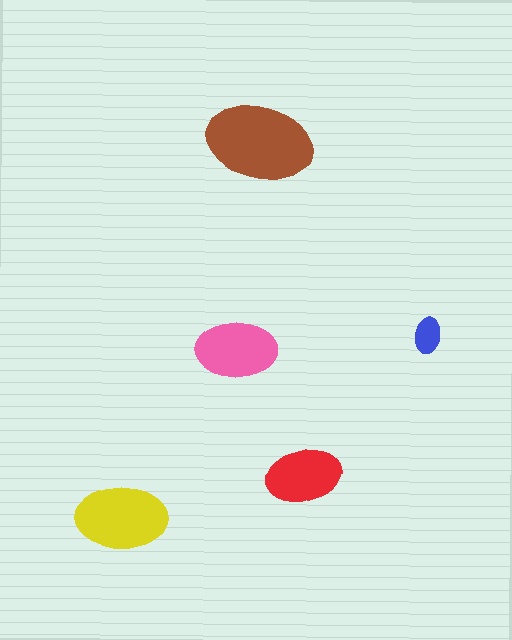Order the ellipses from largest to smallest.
the brown one, the yellow one, the pink one, the red one, the blue one.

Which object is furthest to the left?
The yellow ellipse is leftmost.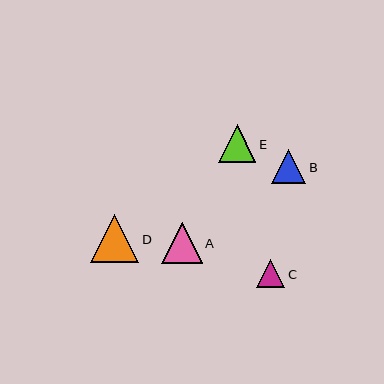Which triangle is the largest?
Triangle D is the largest with a size of approximately 48 pixels.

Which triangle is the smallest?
Triangle C is the smallest with a size of approximately 28 pixels.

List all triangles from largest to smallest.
From largest to smallest: D, A, E, B, C.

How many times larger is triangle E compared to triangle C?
Triangle E is approximately 1.3 times the size of triangle C.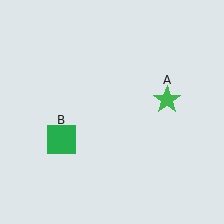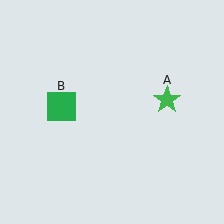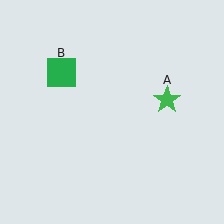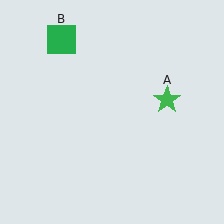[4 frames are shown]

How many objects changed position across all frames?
1 object changed position: green square (object B).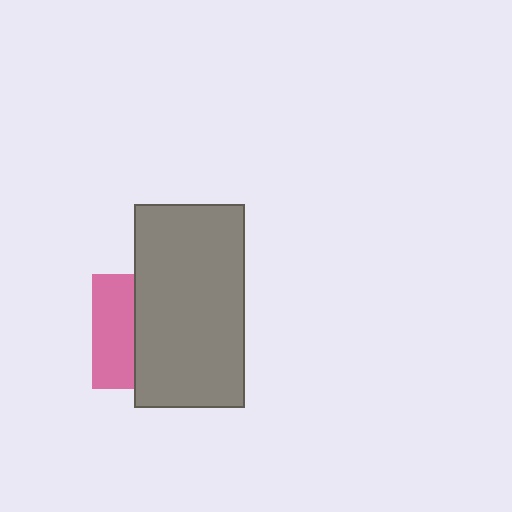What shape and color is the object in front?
The object in front is a gray rectangle.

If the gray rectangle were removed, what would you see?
You would see the complete pink square.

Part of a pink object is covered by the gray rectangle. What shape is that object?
It is a square.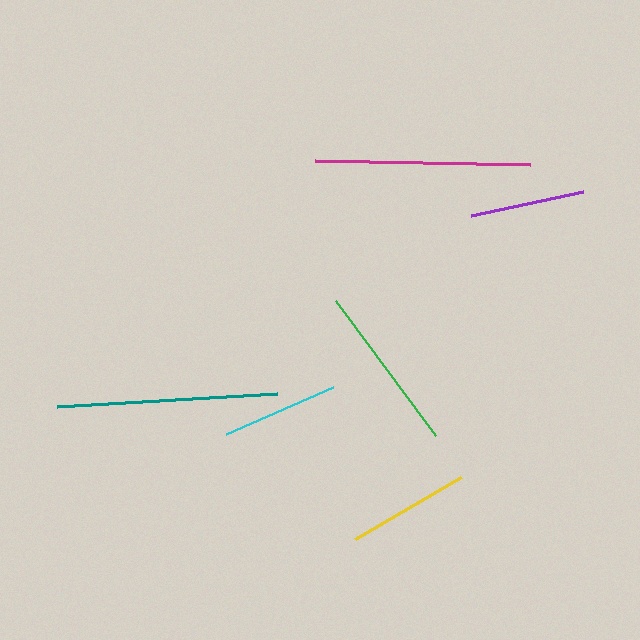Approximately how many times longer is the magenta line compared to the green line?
The magenta line is approximately 1.3 times the length of the green line.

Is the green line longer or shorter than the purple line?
The green line is longer than the purple line.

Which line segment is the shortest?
The purple line is the shortest at approximately 114 pixels.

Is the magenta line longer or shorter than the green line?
The magenta line is longer than the green line.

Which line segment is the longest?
The teal line is the longest at approximately 220 pixels.